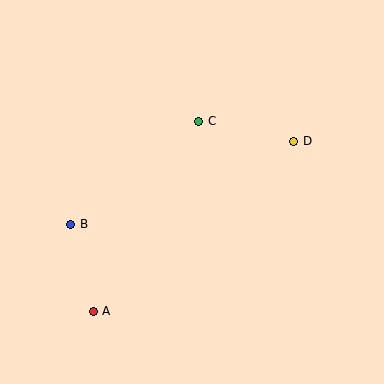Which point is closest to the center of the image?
Point C at (199, 121) is closest to the center.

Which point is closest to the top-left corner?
Point C is closest to the top-left corner.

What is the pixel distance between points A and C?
The distance between A and C is 217 pixels.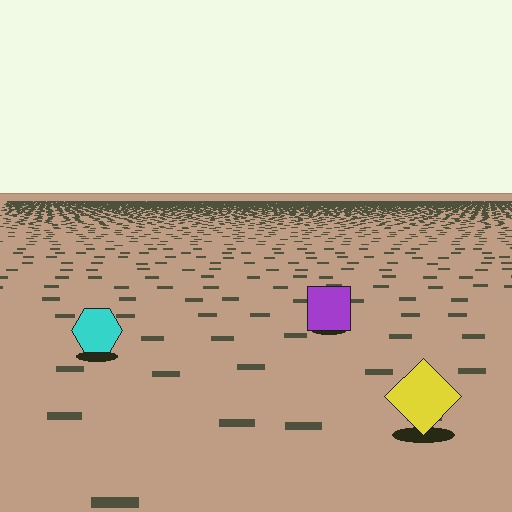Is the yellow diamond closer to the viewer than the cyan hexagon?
Yes. The yellow diamond is closer — you can tell from the texture gradient: the ground texture is coarser near it.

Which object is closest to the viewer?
The yellow diamond is closest. The texture marks near it are larger and more spread out.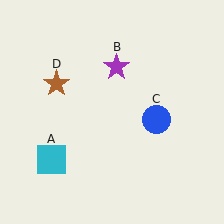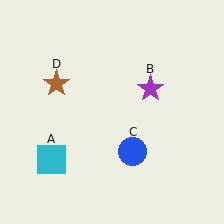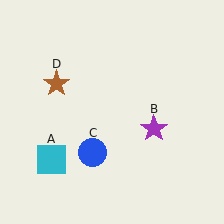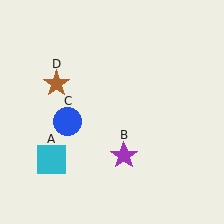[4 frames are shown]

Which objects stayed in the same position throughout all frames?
Cyan square (object A) and brown star (object D) remained stationary.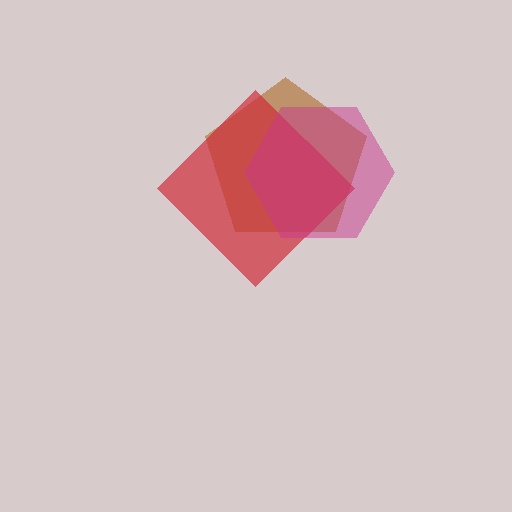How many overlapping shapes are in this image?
There are 3 overlapping shapes in the image.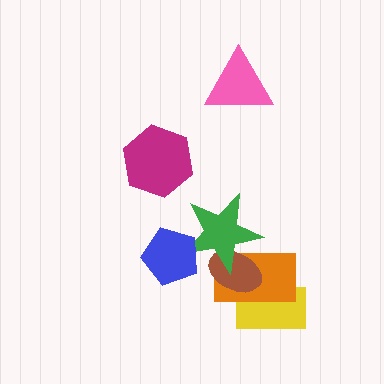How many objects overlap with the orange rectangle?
3 objects overlap with the orange rectangle.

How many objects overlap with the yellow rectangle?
2 objects overlap with the yellow rectangle.